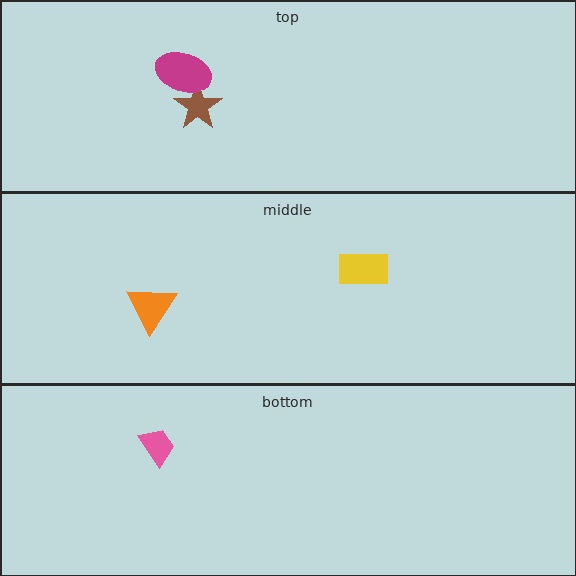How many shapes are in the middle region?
2.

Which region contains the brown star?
The top region.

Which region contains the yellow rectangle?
The middle region.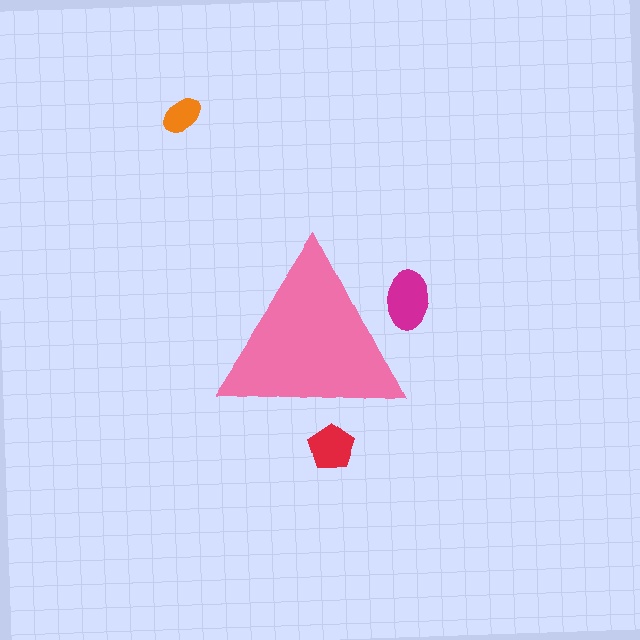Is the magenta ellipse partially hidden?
Yes, the magenta ellipse is partially hidden behind the pink triangle.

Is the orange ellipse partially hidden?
No, the orange ellipse is fully visible.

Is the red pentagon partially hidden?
Yes, the red pentagon is partially hidden behind the pink triangle.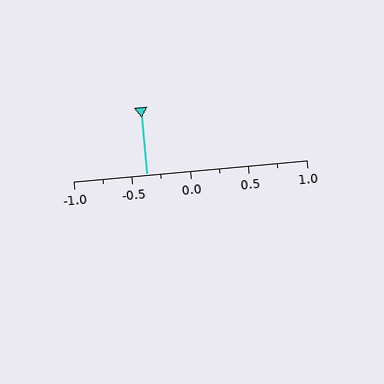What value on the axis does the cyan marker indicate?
The marker indicates approximately -0.38.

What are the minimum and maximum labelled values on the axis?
The axis runs from -1.0 to 1.0.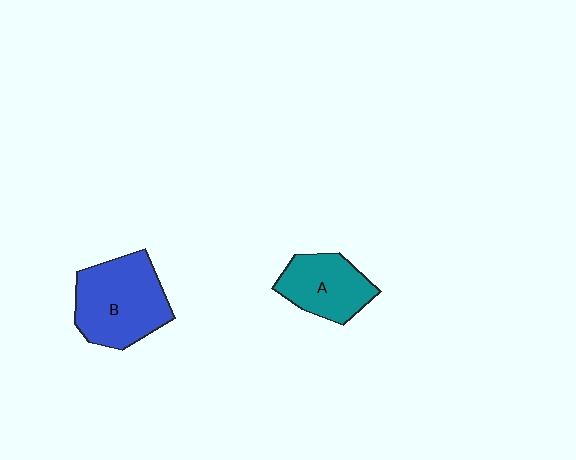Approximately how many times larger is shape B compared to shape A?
Approximately 1.4 times.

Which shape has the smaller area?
Shape A (teal).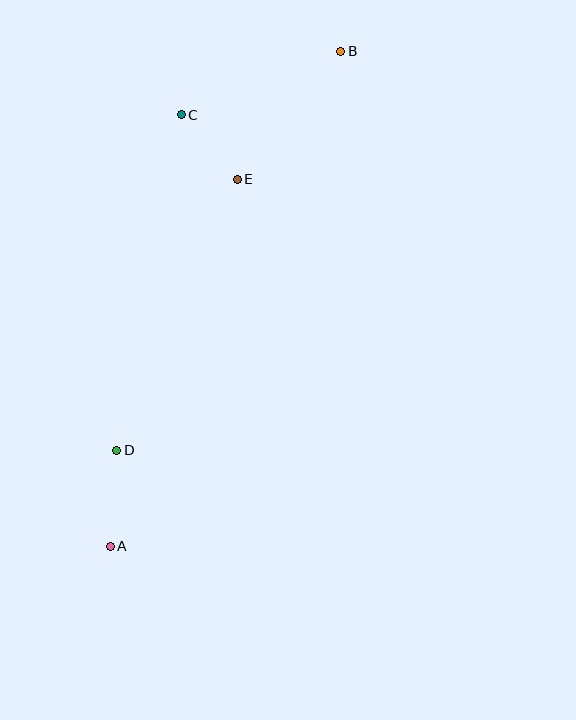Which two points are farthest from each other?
Points A and B are farthest from each other.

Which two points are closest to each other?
Points C and E are closest to each other.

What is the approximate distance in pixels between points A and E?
The distance between A and E is approximately 389 pixels.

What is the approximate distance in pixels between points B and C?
The distance between B and C is approximately 172 pixels.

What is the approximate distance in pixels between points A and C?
The distance between A and C is approximately 438 pixels.